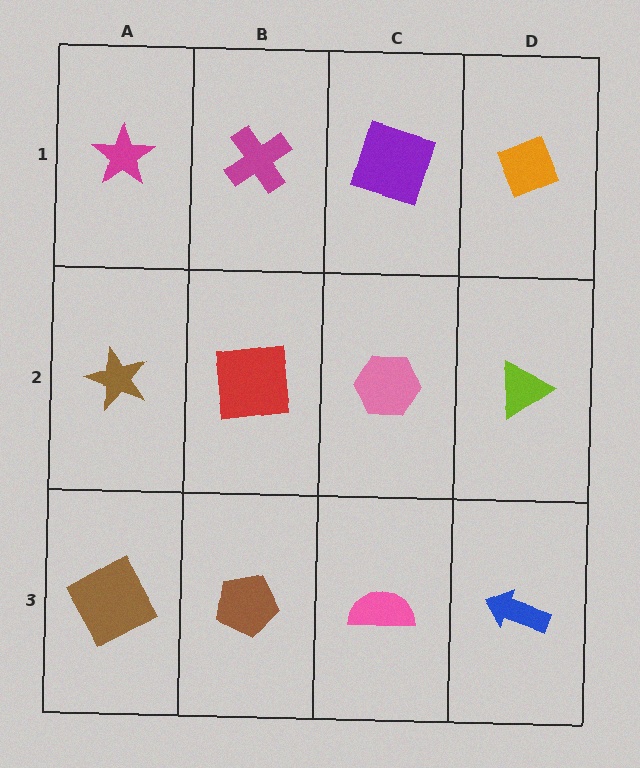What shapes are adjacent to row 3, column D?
A lime triangle (row 2, column D), a pink semicircle (row 3, column C).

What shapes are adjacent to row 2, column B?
A magenta cross (row 1, column B), a brown pentagon (row 3, column B), a brown star (row 2, column A), a pink hexagon (row 2, column C).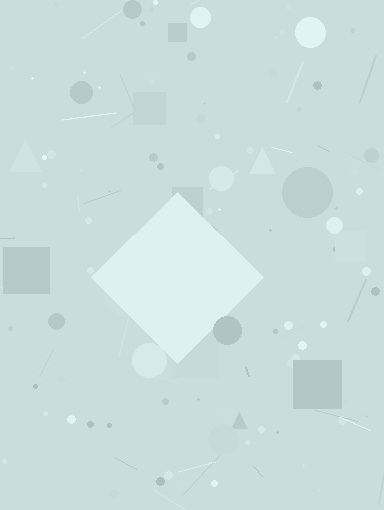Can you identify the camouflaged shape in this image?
The camouflaged shape is a diamond.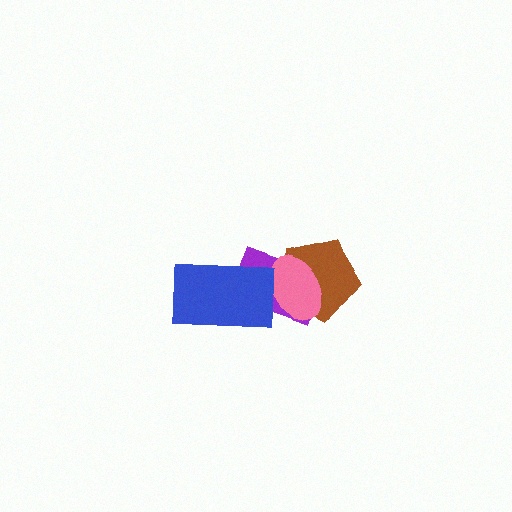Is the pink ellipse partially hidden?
Yes, it is partially covered by another shape.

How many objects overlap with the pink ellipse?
3 objects overlap with the pink ellipse.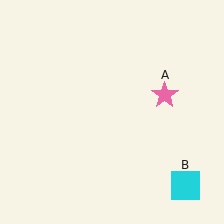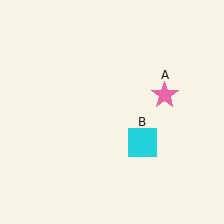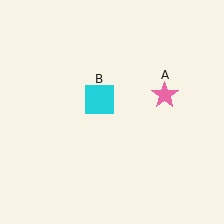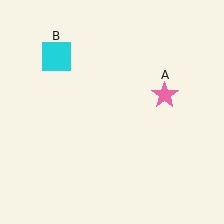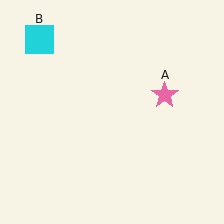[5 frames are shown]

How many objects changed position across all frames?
1 object changed position: cyan square (object B).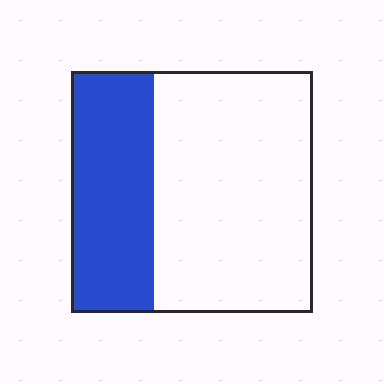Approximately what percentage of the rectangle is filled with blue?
Approximately 35%.